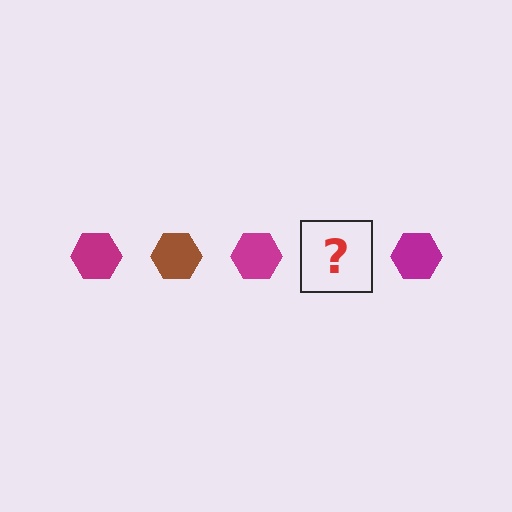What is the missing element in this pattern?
The missing element is a brown hexagon.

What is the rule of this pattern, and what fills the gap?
The rule is that the pattern cycles through magenta, brown hexagons. The gap should be filled with a brown hexagon.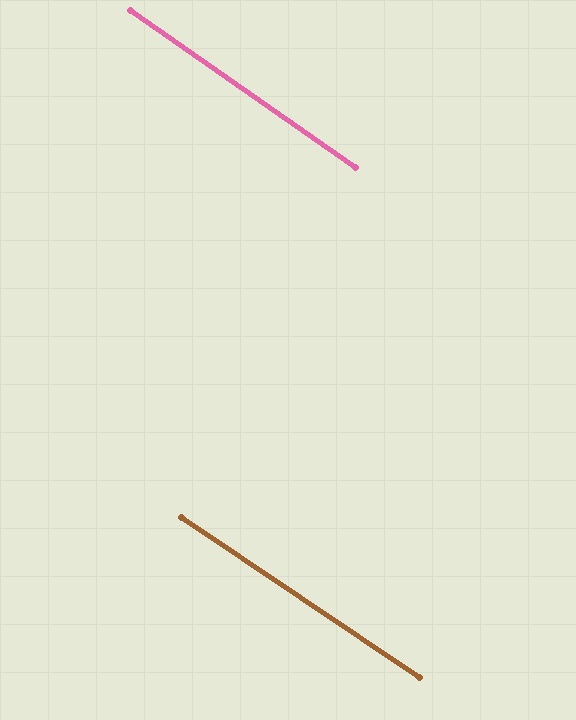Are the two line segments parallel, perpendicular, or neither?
Parallel — their directions differ by only 1.2°.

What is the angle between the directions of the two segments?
Approximately 1 degree.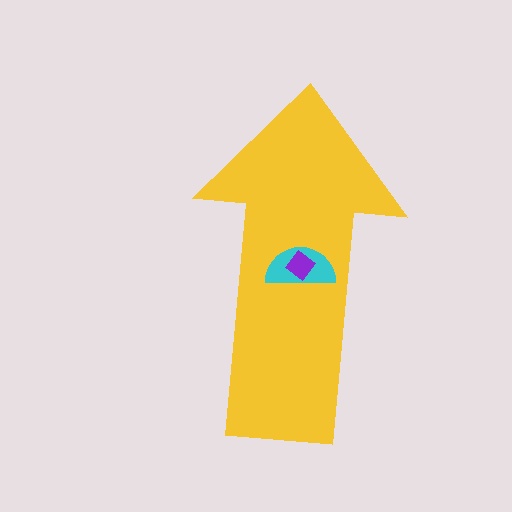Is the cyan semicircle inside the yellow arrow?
Yes.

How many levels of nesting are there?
3.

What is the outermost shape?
The yellow arrow.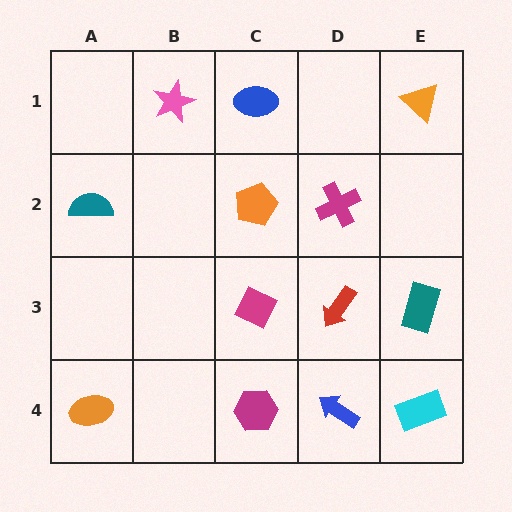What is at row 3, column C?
A magenta diamond.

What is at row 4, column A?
An orange ellipse.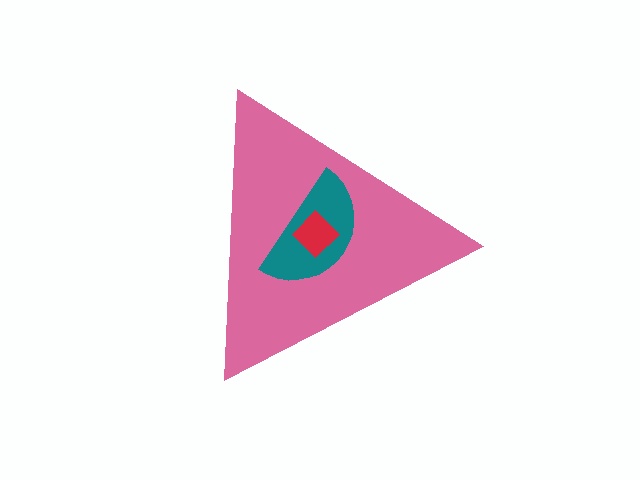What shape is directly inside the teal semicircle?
The red diamond.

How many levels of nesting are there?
3.